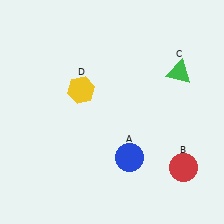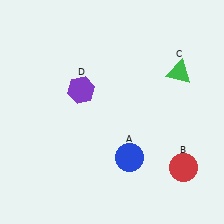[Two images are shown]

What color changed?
The hexagon (D) changed from yellow in Image 1 to purple in Image 2.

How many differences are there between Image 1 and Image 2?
There is 1 difference between the two images.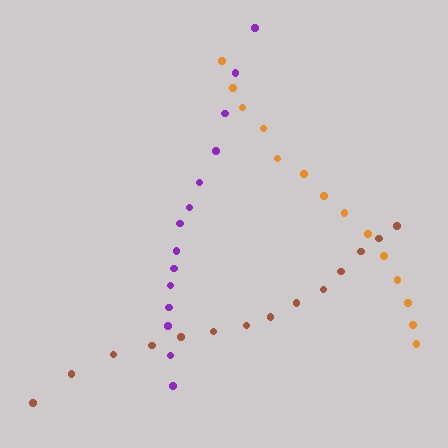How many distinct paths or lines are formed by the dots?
There are 3 distinct paths.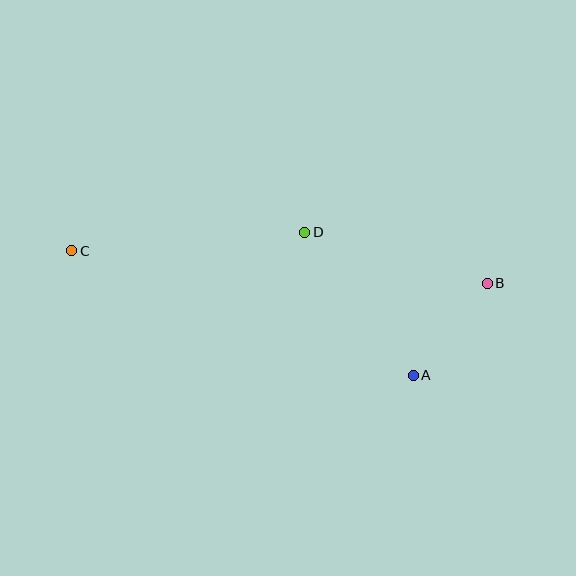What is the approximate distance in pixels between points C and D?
The distance between C and D is approximately 234 pixels.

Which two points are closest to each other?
Points A and B are closest to each other.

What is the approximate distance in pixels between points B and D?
The distance between B and D is approximately 190 pixels.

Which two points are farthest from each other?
Points B and C are farthest from each other.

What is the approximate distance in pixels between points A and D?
The distance between A and D is approximately 180 pixels.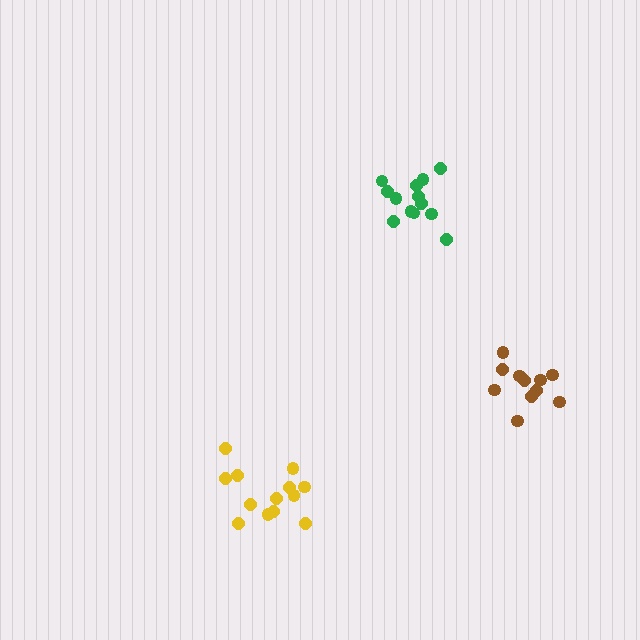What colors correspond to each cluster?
The clusters are colored: green, yellow, brown.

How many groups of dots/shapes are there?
There are 3 groups.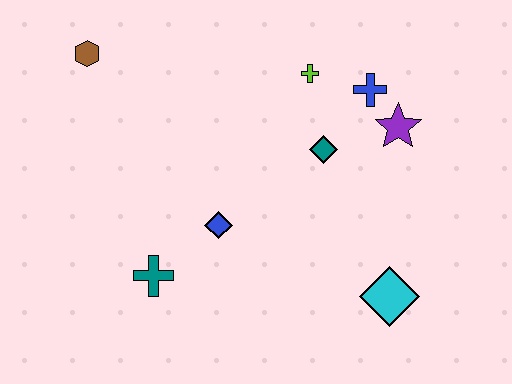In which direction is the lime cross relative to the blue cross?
The lime cross is to the left of the blue cross.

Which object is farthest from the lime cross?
The teal cross is farthest from the lime cross.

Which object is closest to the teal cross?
The blue diamond is closest to the teal cross.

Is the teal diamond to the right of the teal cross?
Yes